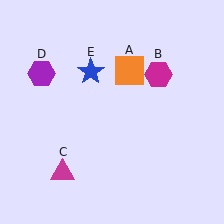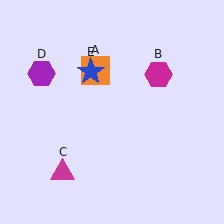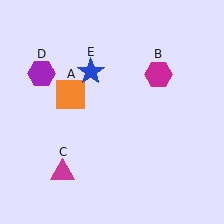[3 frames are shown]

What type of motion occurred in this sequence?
The orange square (object A) rotated counterclockwise around the center of the scene.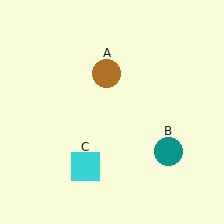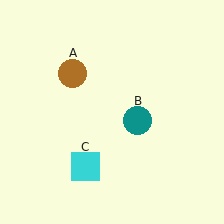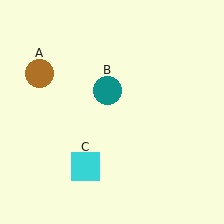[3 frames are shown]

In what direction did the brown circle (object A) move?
The brown circle (object A) moved left.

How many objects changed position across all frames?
2 objects changed position: brown circle (object A), teal circle (object B).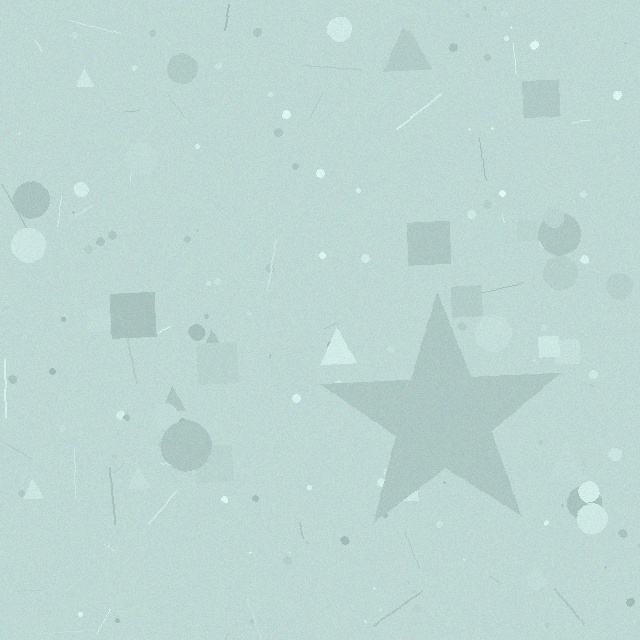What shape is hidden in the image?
A star is hidden in the image.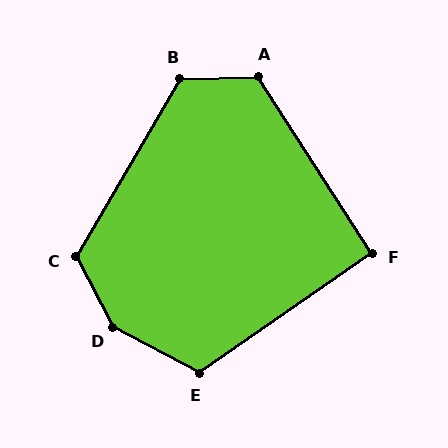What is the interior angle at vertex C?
Approximately 122 degrees (obtuse).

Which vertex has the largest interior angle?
D, at approximately 146 degrees.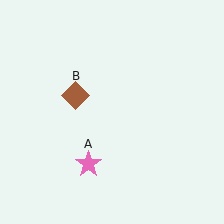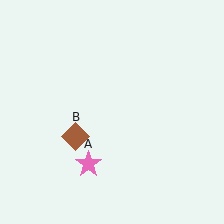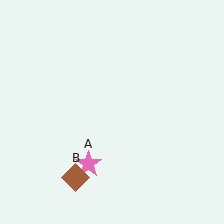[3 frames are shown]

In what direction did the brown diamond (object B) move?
The brown diamond (object B) moved down.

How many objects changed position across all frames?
1 object changed position: brown diamond (object B).